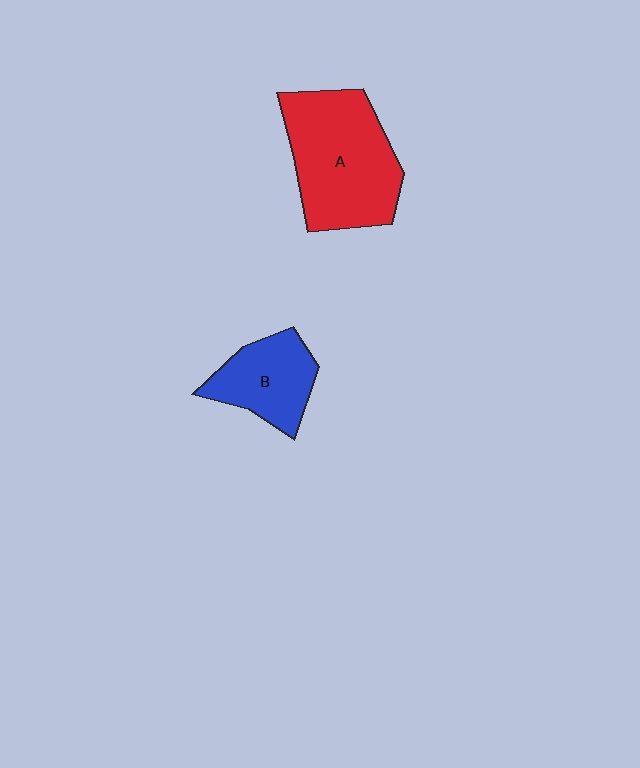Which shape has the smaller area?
Shape B (blue).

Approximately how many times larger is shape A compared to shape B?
Approximately 1.8 times.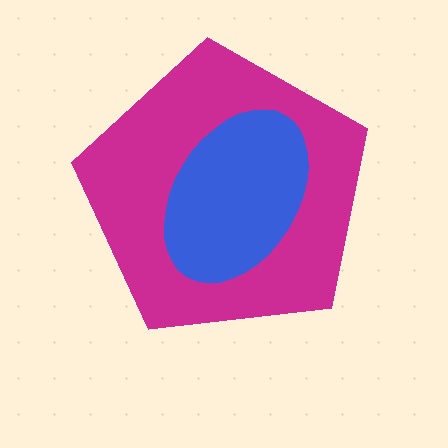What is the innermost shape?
The blue ellipse.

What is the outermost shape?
The magenta pentagon.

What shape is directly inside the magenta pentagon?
The blue ellipse.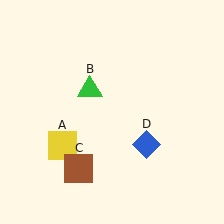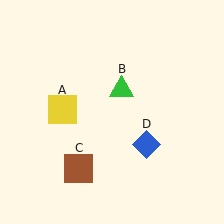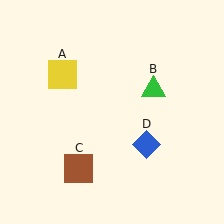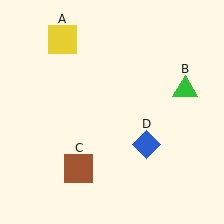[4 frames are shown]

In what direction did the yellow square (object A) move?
The yellow square (object A) moved up.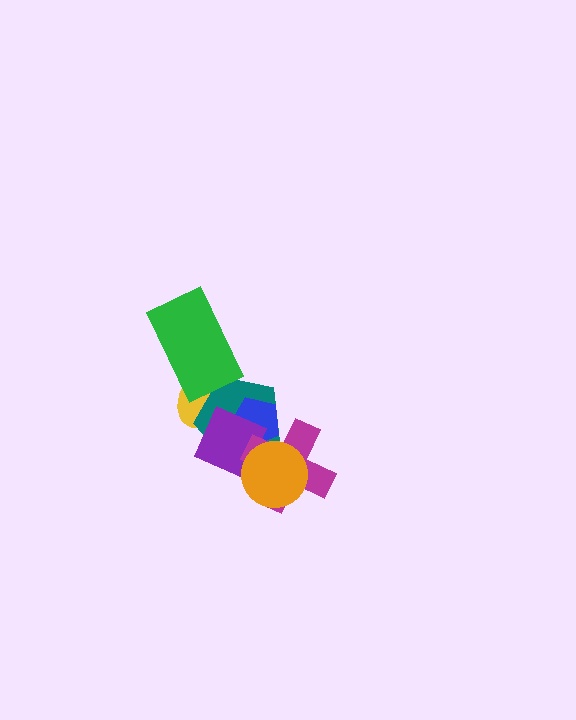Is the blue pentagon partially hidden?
Yes, it is partially covered by another shape.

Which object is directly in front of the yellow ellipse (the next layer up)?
The teal pentagon is directly in front of the yellow ellipse.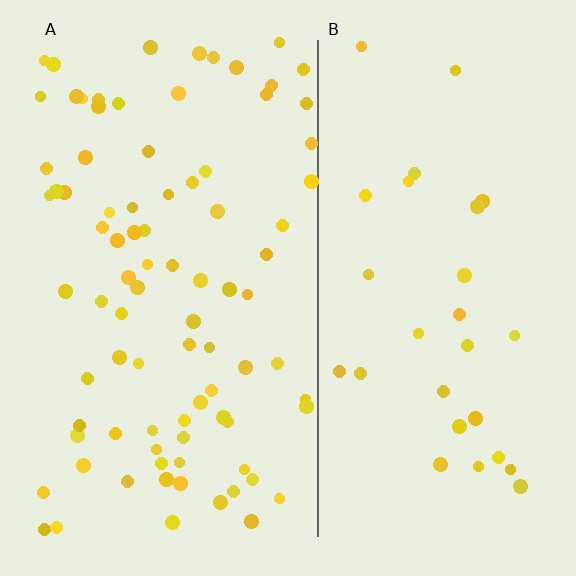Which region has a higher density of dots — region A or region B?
A (the left).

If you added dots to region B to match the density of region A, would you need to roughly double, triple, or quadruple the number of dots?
Approximately triple.